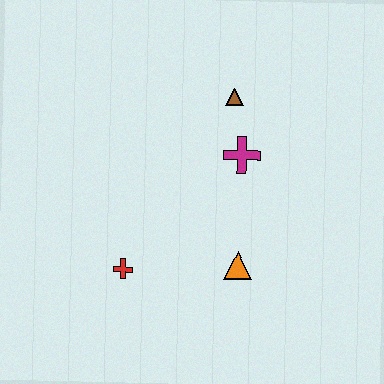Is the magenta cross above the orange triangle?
Yes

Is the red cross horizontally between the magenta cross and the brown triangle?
No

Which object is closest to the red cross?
The orange triangle is closest to the red cross.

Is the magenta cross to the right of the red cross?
Yes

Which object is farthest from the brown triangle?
The red cross is farthest from the brown triangle.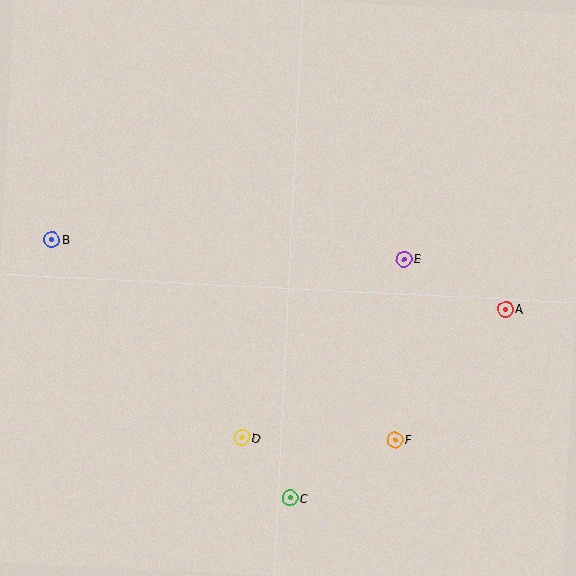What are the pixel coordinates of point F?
Point F is at (395, 440).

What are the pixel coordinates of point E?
Point E is at (404, 259).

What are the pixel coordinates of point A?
Point A is at (506, 309).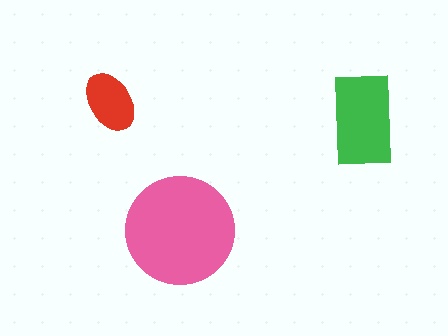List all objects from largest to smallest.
The pink circle, the green rectangle, the red ellipse.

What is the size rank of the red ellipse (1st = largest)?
3rd.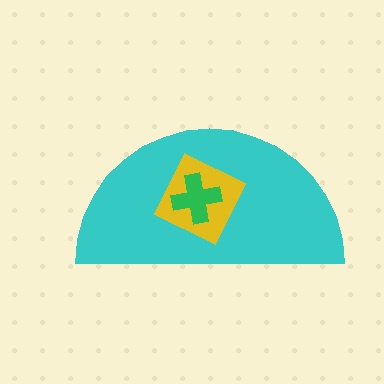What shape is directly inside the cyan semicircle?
The yellow diamond.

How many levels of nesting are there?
3.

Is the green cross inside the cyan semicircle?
Yes.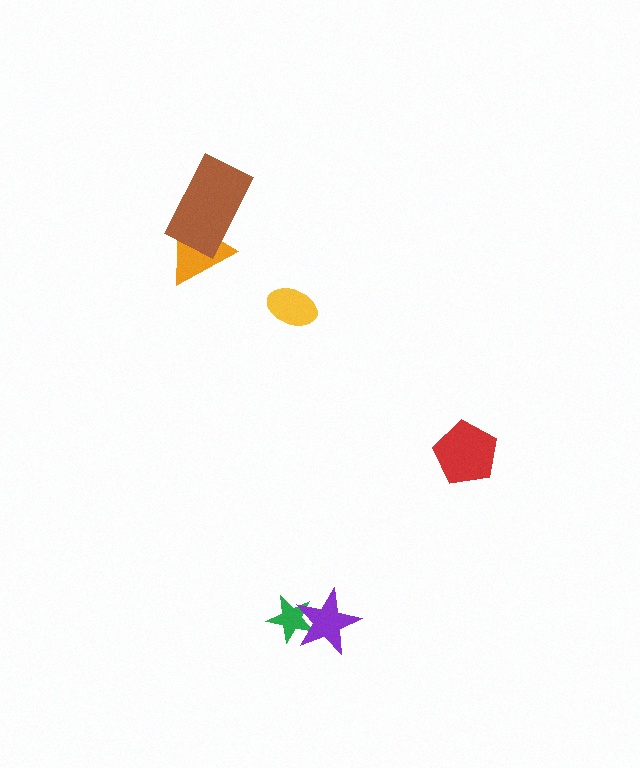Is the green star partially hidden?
Yes, it is partially covered by another shape.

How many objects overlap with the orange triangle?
1 object overlaps with the orange triangle.